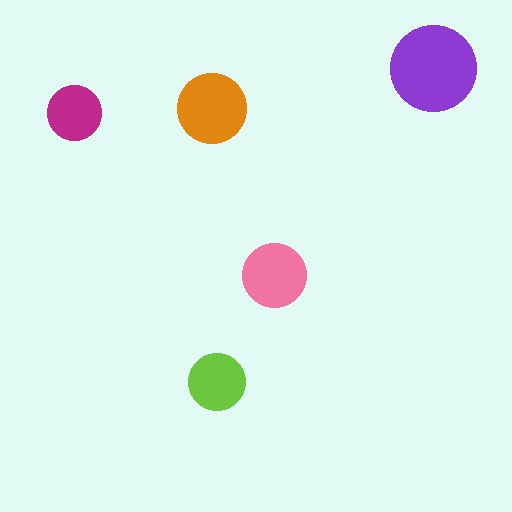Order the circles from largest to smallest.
the purple one, the orange one, the pink one, the lime one, the magenta one.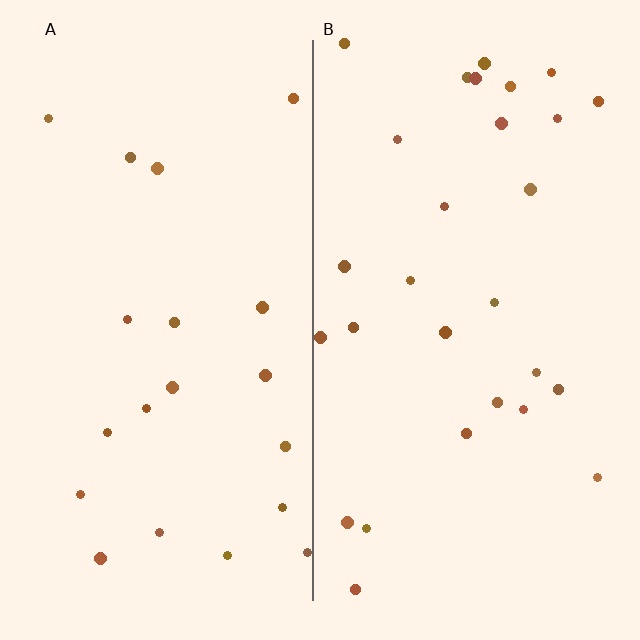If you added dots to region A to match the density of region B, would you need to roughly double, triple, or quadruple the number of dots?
Approximately double.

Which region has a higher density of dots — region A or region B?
B (the right).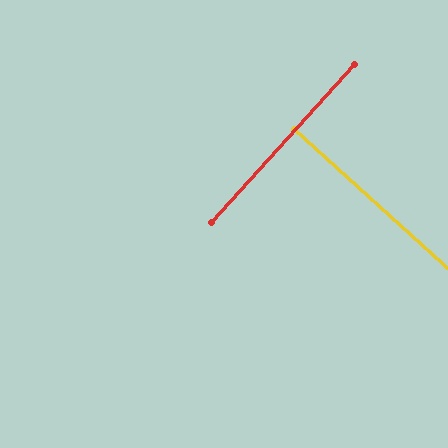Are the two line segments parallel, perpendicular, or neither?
Perpendicular — they meet at approximately 90°.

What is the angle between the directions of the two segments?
Approximately 90 degrees.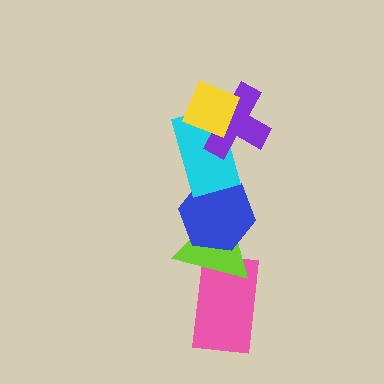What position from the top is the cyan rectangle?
The cyan rectangle is 3rd from the top.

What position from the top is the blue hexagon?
The blue hexagon is 4th from the top.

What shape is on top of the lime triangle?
The blue hexagon is on top of the lime triangle.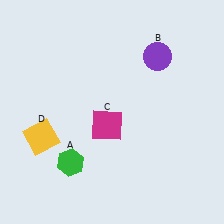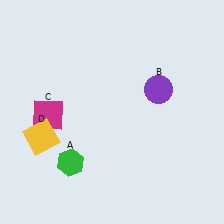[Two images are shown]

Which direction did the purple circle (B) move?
The purple circle (B) moved down.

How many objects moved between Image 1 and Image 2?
2 objects moved between the two images.